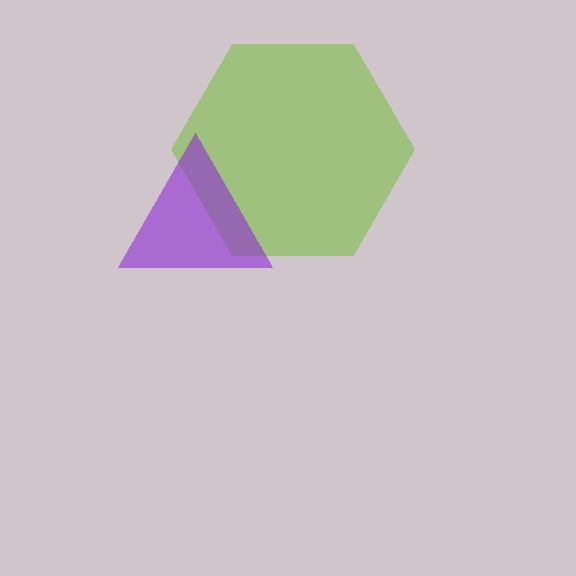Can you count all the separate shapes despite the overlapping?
Yes, there are 2 separate shapes.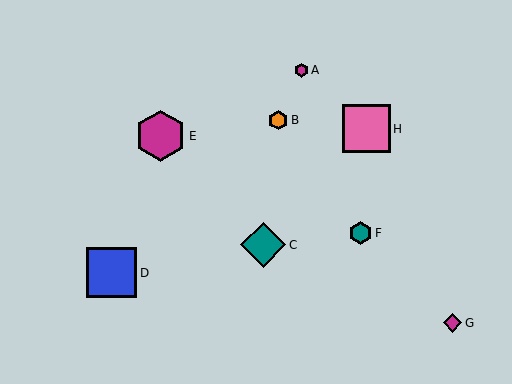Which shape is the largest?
The magenta hexagon (labeled E) is the largest.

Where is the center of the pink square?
The center of the pink square is at (367, 129).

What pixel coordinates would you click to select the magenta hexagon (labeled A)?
Click at (301, 70) to select the magenta hexagon A.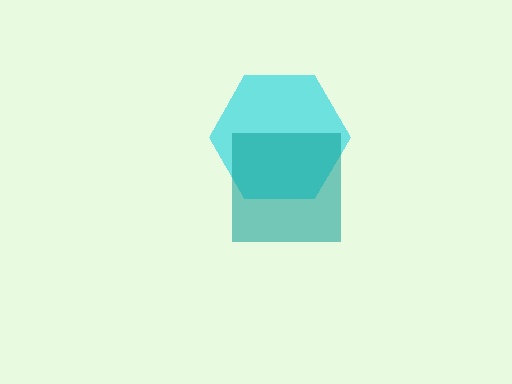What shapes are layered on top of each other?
The layered shapes are: a cyan hexagon, a teal square.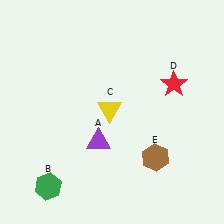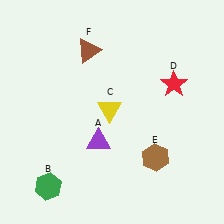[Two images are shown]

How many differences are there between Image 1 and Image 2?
There is 1 difference between the two images.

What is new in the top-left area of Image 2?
A brown triangle (F) was added in the top-left area of Image 2.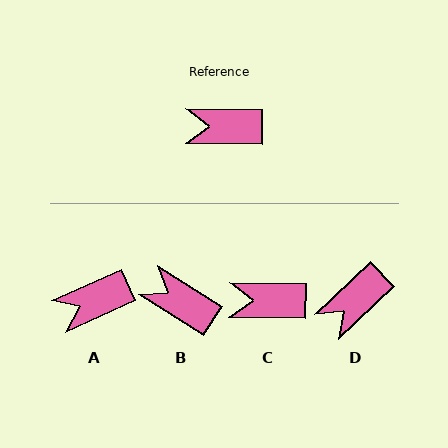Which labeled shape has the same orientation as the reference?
C.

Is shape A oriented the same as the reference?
No, it is off by about 25 degrees.